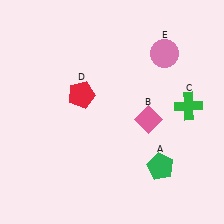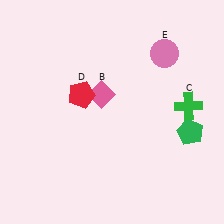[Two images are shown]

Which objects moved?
The objects that moved are: the green pentagon (A), the pink diamond (B).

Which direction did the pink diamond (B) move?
The pink diamond (B) moved left.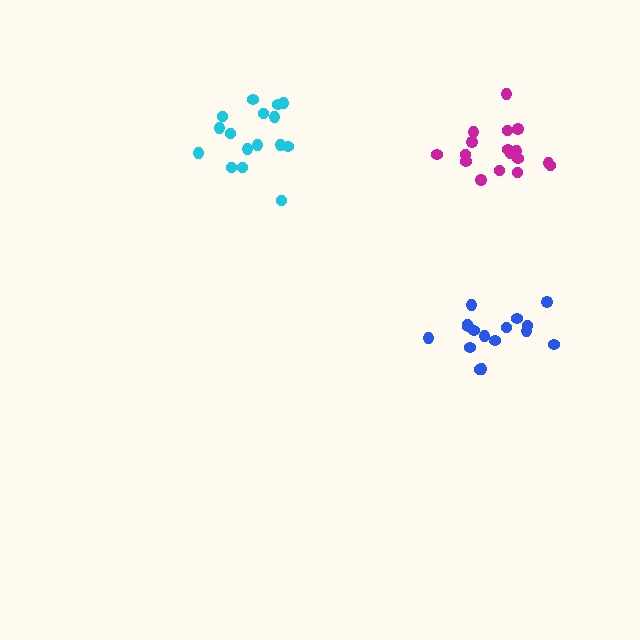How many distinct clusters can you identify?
There are 3 distinct clusters.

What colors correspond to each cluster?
The clusters are colored: blue, cyan, magenta.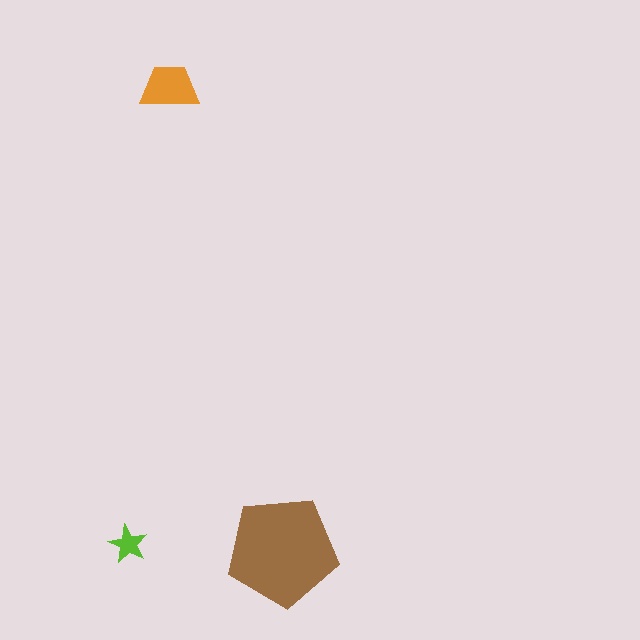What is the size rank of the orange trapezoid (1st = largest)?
2nd.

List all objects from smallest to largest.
The lime star, the orange trapezoid, the brown pentagon.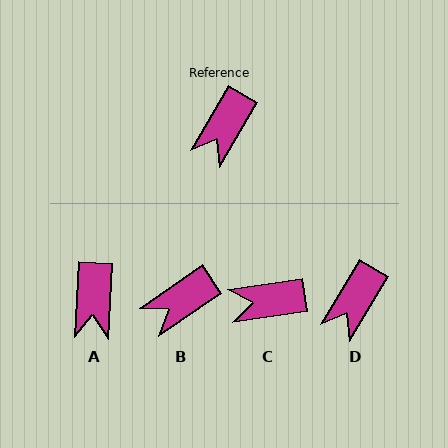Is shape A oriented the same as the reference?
No, it is off by about 28 degrees.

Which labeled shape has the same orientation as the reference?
D.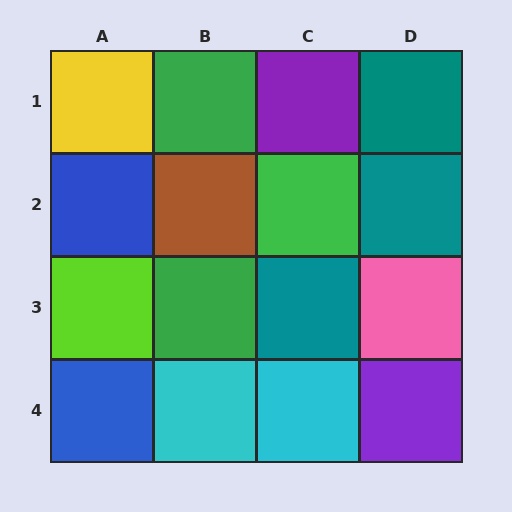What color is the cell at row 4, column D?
Purple.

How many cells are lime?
1 cell is lime.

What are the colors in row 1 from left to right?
Yellow, green, purple, teal.